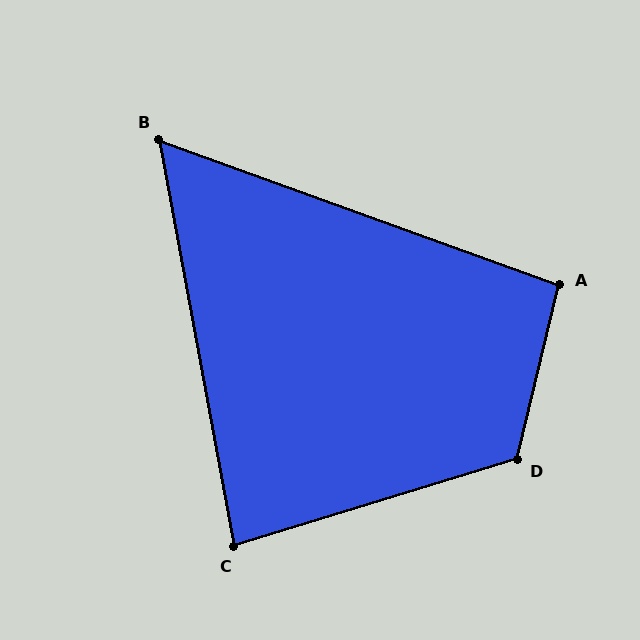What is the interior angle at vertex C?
Approximately 83 degrees (acute).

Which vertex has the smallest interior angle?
B, at approximately 60 degrees.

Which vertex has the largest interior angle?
D, at approximately 120 degrees.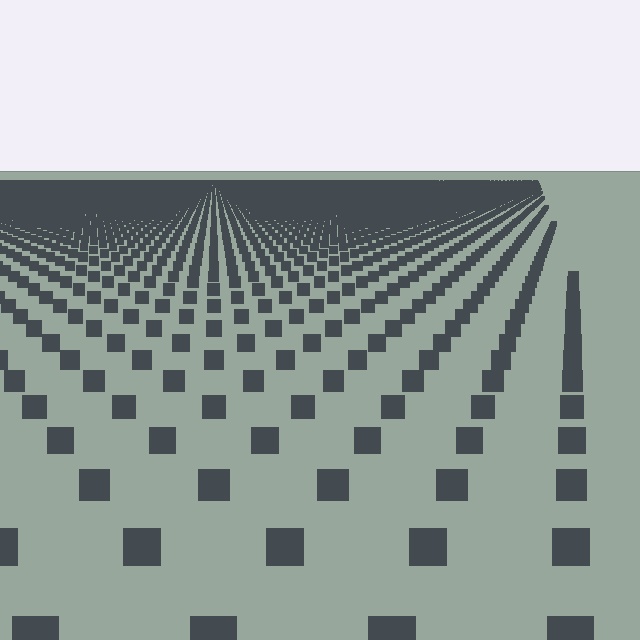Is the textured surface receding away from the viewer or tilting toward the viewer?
The surface is receding away from the viewer. Texture elements get smaller and denser toward the top.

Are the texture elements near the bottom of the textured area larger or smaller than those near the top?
Larger. Near the bottom, elements are closer to the viewer and appear at a bigger on-screen size.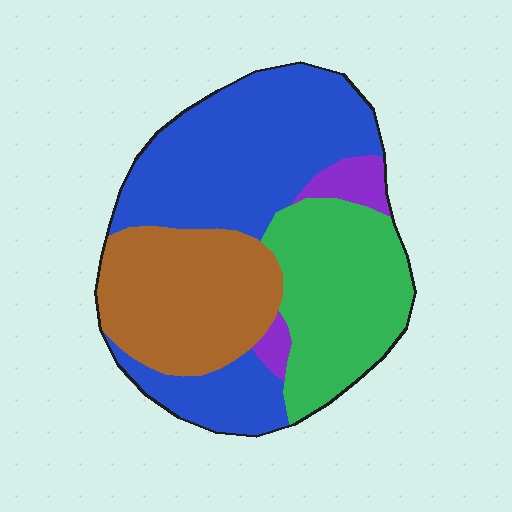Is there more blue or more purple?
Blue.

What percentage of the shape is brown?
Brown covers 26% of the shape.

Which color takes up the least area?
Purple, at roughly 5%.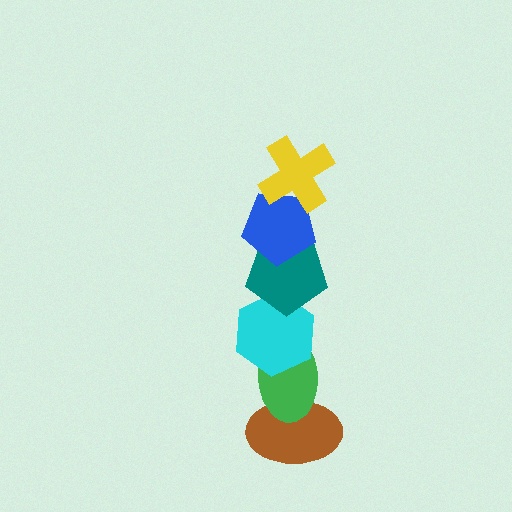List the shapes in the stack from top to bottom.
From top to bottom: the yellow cross, the blue pentagon, the teal pentagon, the cyan hexagon, the green ellipse, the brown ellipse.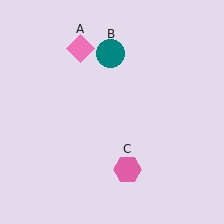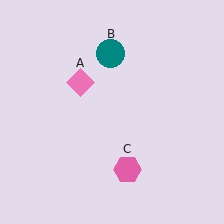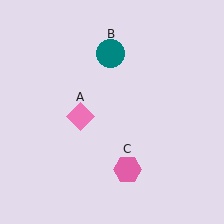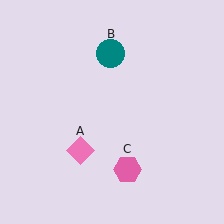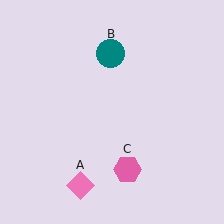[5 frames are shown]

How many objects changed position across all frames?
1 object changed position: pink diamond (object A).